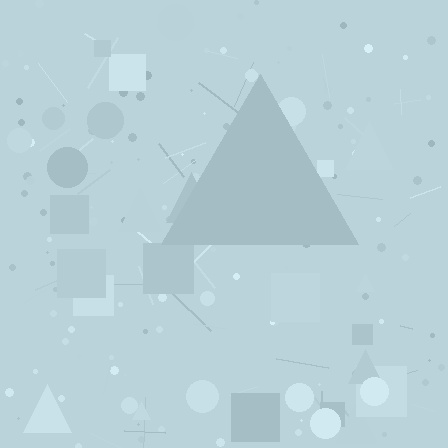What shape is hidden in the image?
A triangle is hidden in the image.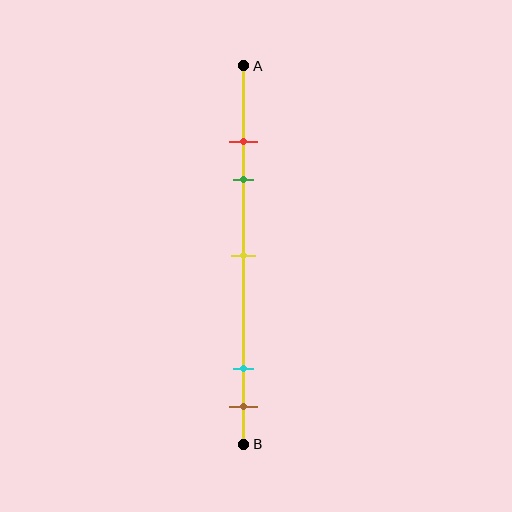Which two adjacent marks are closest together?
The red and green marks are the closest adjacent pair.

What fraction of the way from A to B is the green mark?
The green mark is approximately 30% (0.3) of the way from A to B.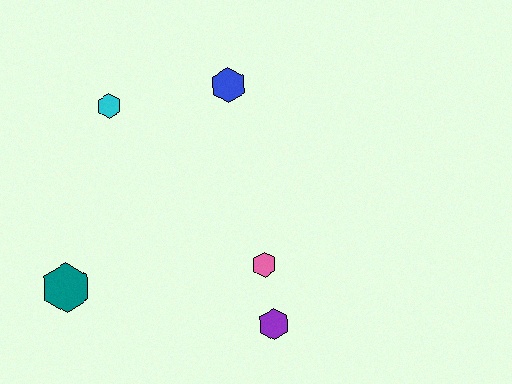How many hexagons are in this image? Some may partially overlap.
There are 5 hexagons.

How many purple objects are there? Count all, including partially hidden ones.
There is 1 purple object.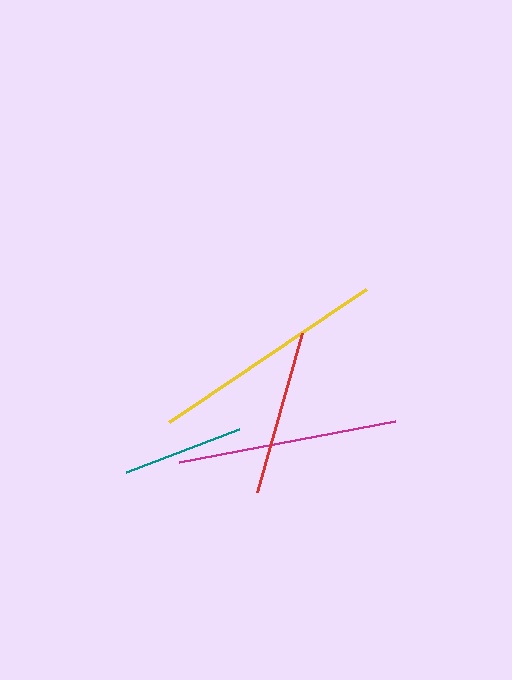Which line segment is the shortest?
The teal line is the shortest at approximately 121 pixels.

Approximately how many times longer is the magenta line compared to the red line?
The magenta line is approximately 1.3 times the length of the red line.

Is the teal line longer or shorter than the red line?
The red line is longer than the teal line.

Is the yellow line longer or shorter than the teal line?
The yellow line is longer than the teal line.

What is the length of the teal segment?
The teal segment is approximately 121 pixels long.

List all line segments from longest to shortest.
From longest to shortest: yellow, magenta, red, teal.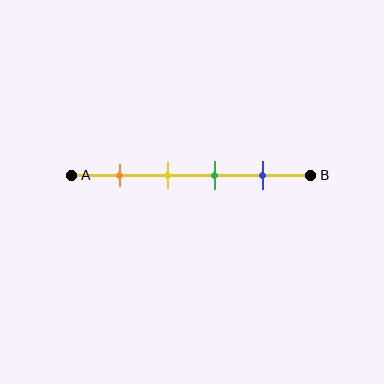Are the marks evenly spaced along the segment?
Yes, the marks are approximately evenly spaced.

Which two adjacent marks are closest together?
The yellow and green marks are the closest adjacent pair.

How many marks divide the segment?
There are 4 marks dividing the segment.